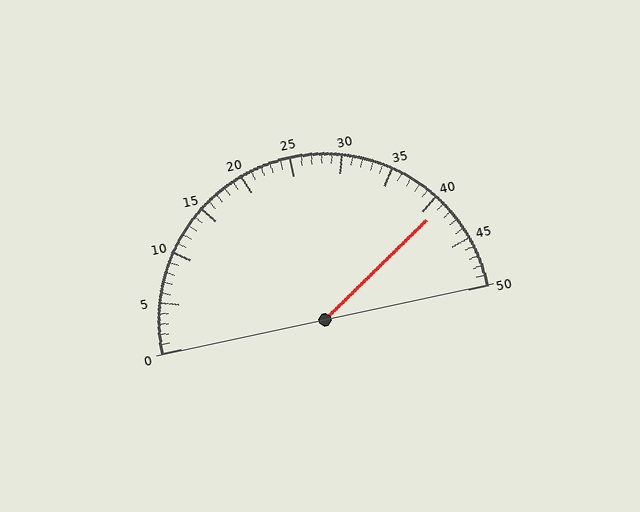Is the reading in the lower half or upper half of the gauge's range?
The reading is in the upper half of the range (0 to 50).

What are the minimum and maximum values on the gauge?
The gauge ranges from 0 to 50.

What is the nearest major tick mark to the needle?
The nearest major tick mark is 40.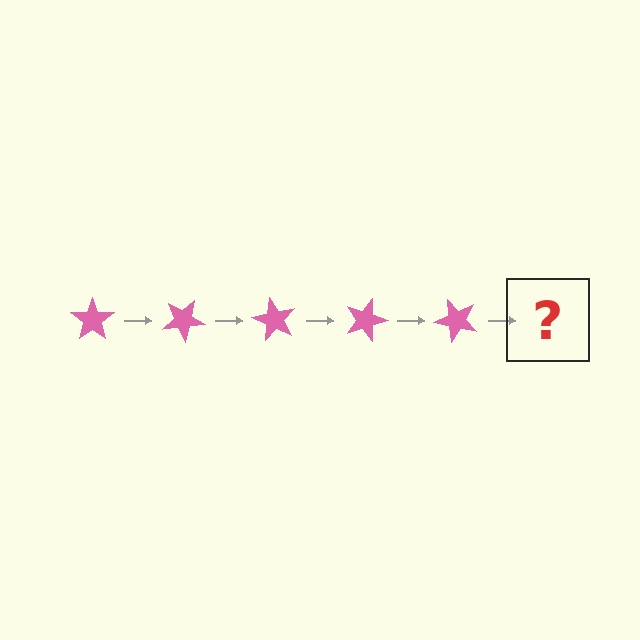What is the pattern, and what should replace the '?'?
The pattern is that the star rotates 30 degrees each step. The '?' should be a pink star rotated 150 degrees.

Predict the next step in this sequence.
The next step is a pink star rotated 150 degrees.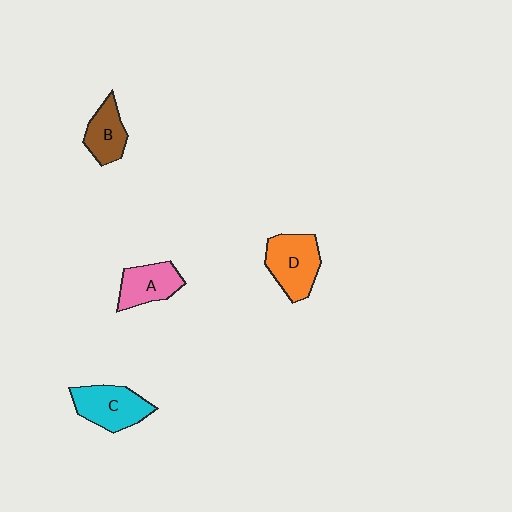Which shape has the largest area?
Shape D (orange).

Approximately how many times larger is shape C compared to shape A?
Approximately 1.2 times.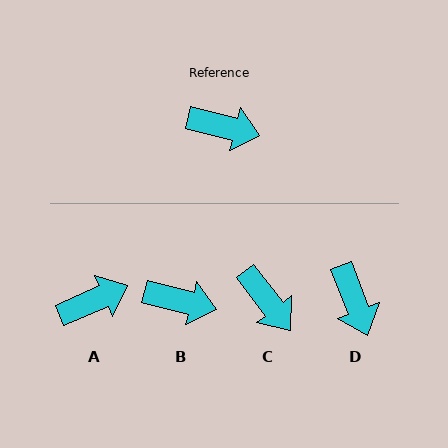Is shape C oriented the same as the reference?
No, it is off by about 38 degrees.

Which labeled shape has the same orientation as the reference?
B.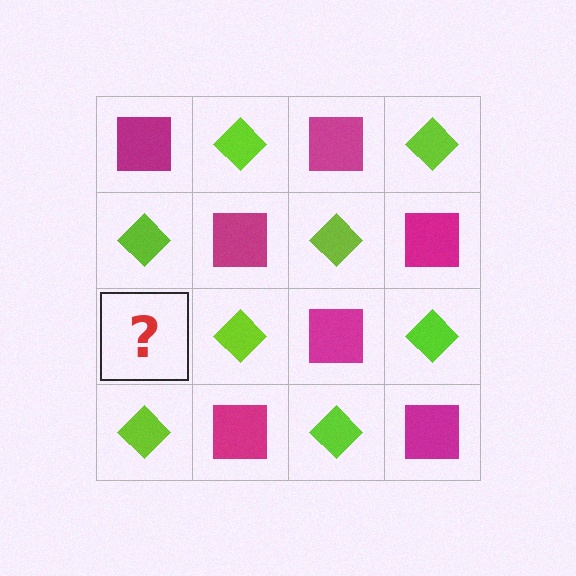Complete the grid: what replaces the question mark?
The question mark should be replaced with a magenta square.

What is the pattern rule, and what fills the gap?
The rule is that it alternates magenta square and lime diamond in a checkerboard pattern. The gap should be filled with a magenta square.